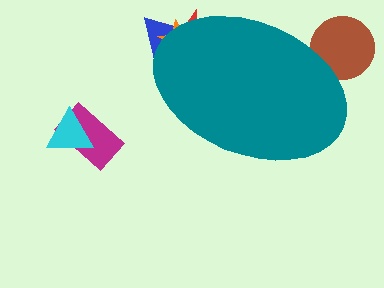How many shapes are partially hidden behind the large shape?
4 shapes are partially hidden.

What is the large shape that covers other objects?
A teal ellipse.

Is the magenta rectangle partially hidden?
No, the magenta rectangle is fully visible.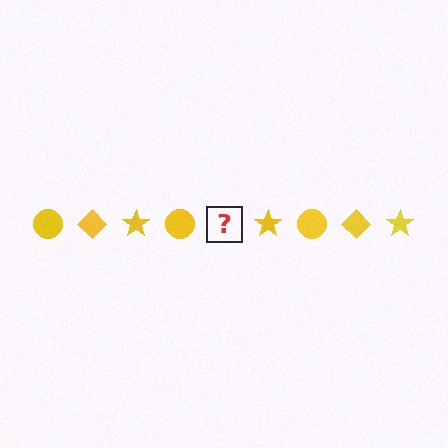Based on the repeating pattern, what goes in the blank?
The blank should be a yellow diamond.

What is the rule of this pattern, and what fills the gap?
The rule is that the pattern cycles through circle, diamond, star shapes in yellow. The gap should be filled with a yellow diamond.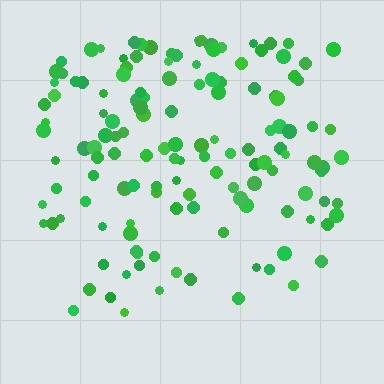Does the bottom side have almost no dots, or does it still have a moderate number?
Still a moderate number, just noticeably fewer than the top.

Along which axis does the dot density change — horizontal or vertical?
Vertical.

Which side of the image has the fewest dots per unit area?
The bottom.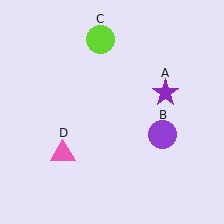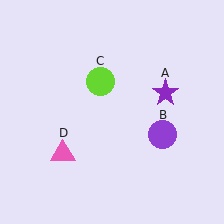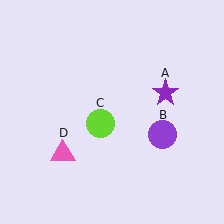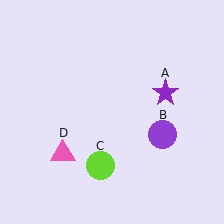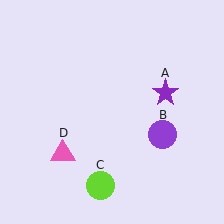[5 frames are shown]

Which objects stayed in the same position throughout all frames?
Purple star (object A) and purple circle (object B) and pink triangle (object D) remained stationary.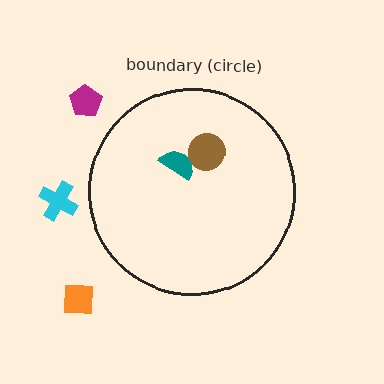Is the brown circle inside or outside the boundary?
Inside.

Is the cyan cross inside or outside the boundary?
Outside.